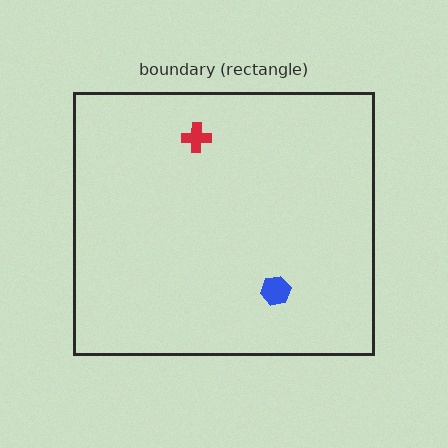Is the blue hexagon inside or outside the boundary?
Inside.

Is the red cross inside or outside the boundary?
Inside.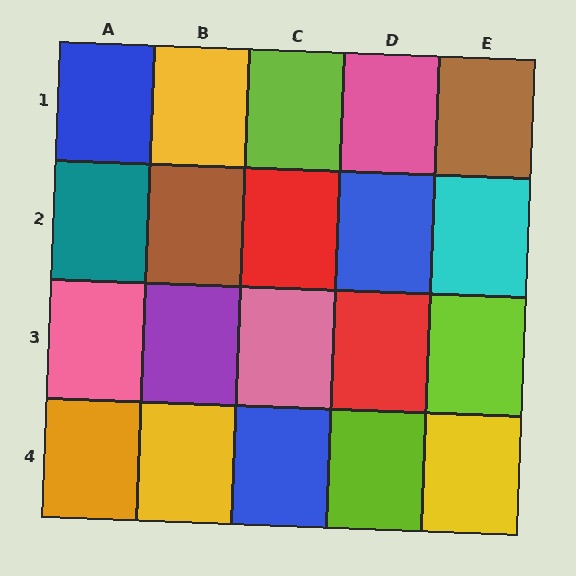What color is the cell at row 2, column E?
Cyan.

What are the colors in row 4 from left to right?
Orange, yellow, blue, lime, yellow.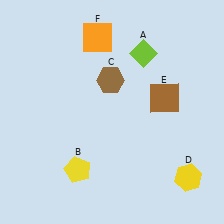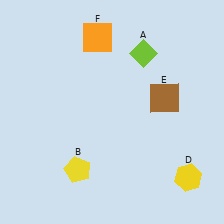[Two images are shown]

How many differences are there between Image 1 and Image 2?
There is 1 difference between the two images.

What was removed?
The brown hexagon (C) was removed in Image 2.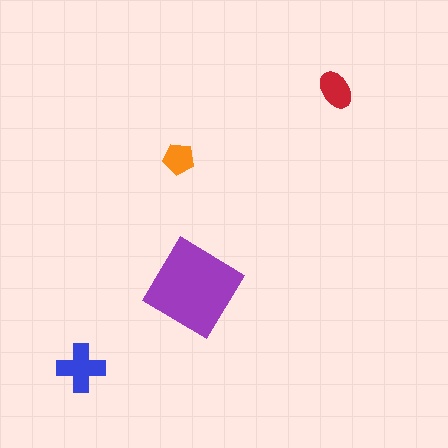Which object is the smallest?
The orange pentagon.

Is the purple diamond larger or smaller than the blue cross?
Larger.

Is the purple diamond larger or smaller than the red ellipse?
Larger.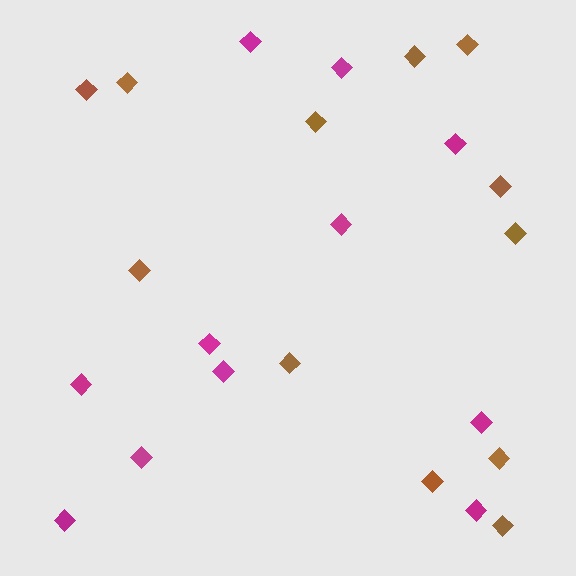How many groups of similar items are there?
There are 2 groups: one group of brown diamonds (12) and one group of magenta diamonds (11).